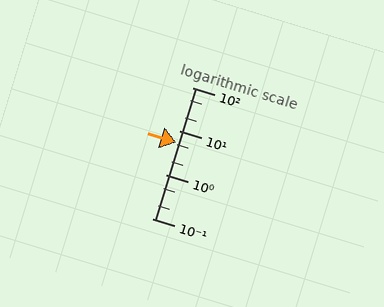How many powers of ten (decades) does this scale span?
The scale spans 3 decades, from 0.1 to 100.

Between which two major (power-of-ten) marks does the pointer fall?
The pointer is between 1 and 10.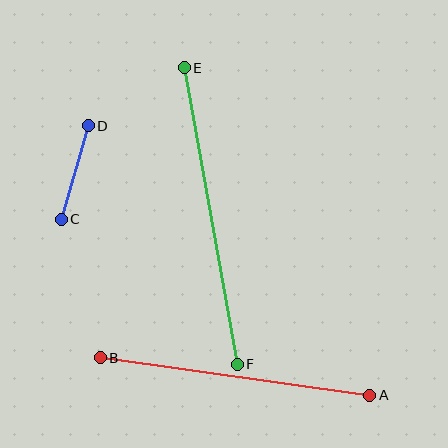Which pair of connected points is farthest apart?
Points E and F are farthest apart.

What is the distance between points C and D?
The distance is approximately 97 pixels.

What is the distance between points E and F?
The distance is approximately 301 pixels.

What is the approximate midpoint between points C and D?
The midpoint is at approximately (75, 172) pixels.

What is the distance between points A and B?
The distance is approximately 272 pixels.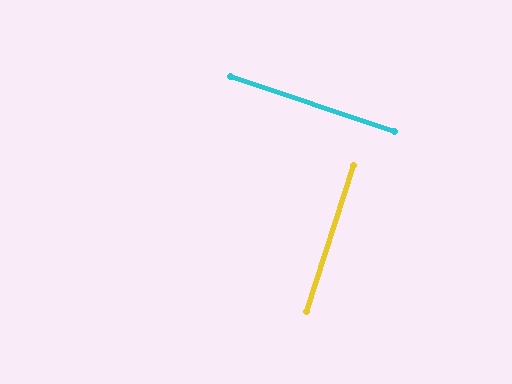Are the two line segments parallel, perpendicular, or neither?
Perpendicular — they meet at approximately 89°.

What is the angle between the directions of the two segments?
Approximately 89 degrees.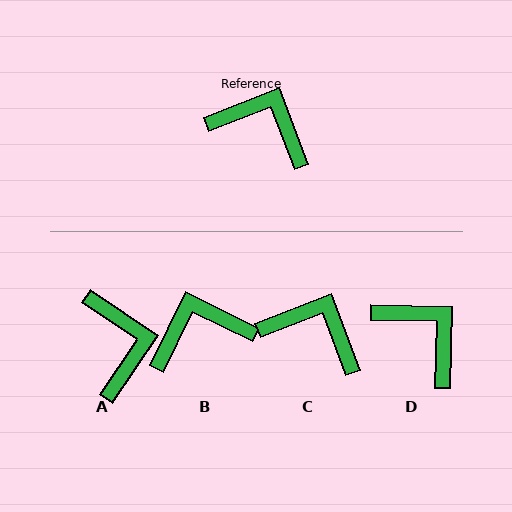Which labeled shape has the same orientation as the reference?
C.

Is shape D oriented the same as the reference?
No, it is off by about 22 degrees.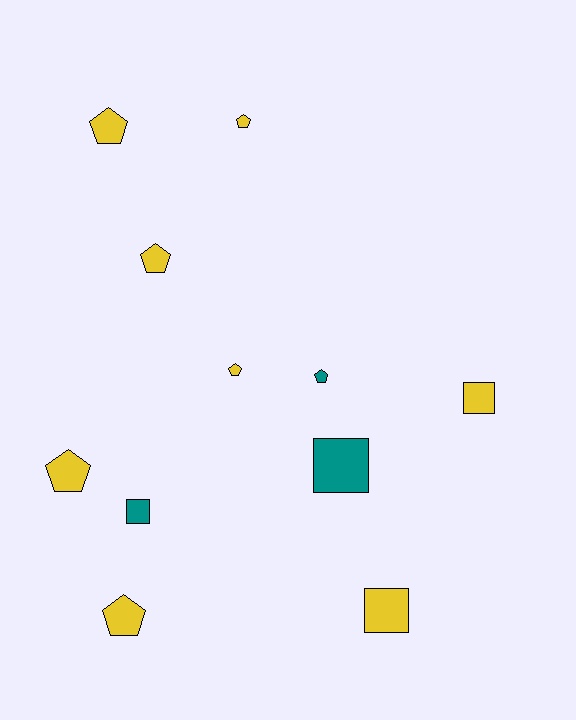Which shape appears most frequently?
Pentagon, with 7 objects.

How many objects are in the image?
There are 11 objects.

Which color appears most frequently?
Yellow, with 8 objects.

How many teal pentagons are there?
There is 1 teal pentagon.